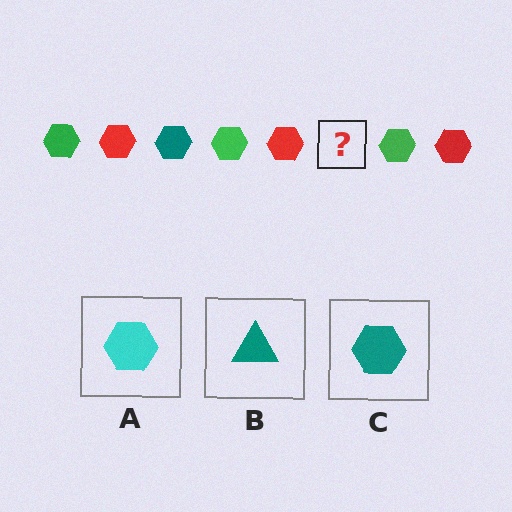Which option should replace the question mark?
Option C.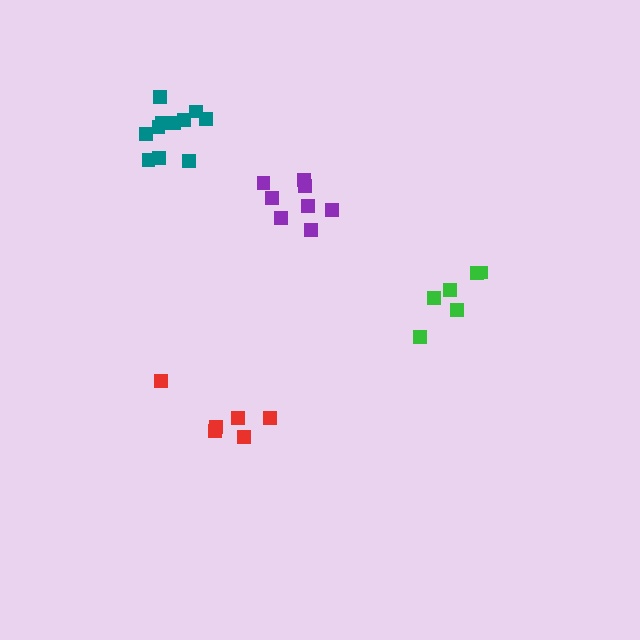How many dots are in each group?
Group 1: 6 dots, Group 2: 8 dots, Group 3: 6 dots, Group 4: 11 dots (31 total).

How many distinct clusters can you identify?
There are 4 distinct clusters.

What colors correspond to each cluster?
The clusters are colored: red, purple, green, teal.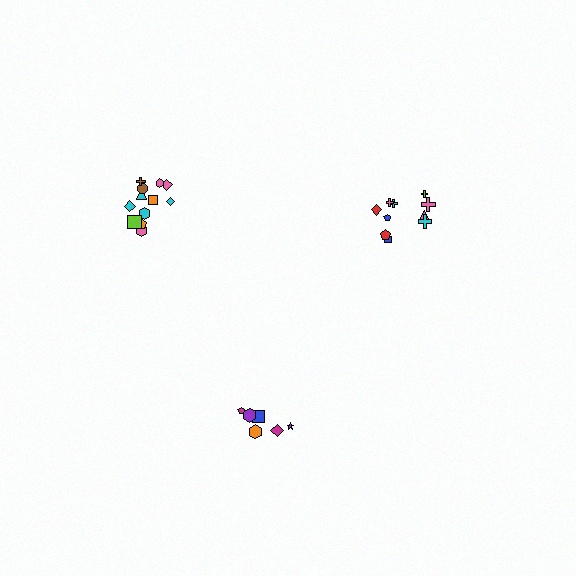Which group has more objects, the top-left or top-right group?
The top-left group.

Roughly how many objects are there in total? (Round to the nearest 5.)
Roughly 30 objects in total.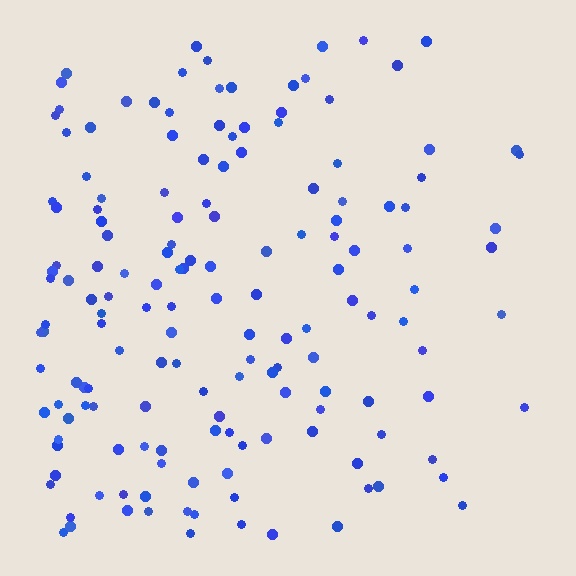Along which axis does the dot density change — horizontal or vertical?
Horizontal.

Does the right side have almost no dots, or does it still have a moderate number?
Still a moderate number, just noticeably fewer than the left.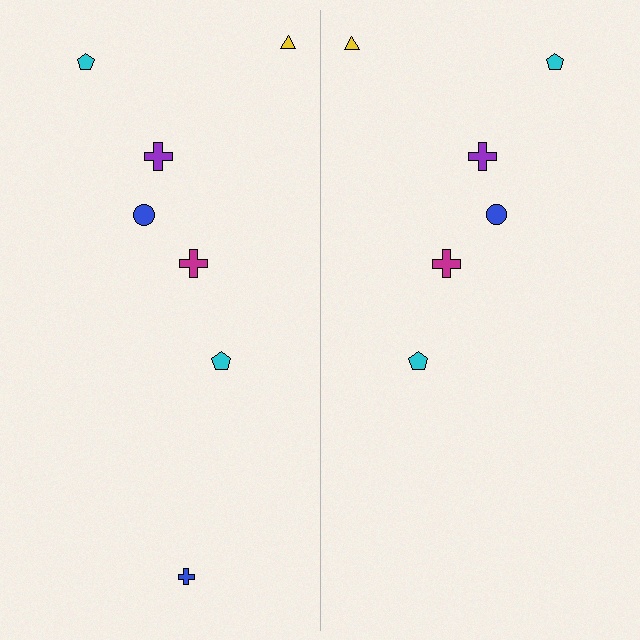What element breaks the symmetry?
A blue cross is missing from the right side.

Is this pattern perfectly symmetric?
No, the pattern is not perfectly symmetric. A blue cross is missing from the right side.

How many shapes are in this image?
There are 13 shapes in this image.